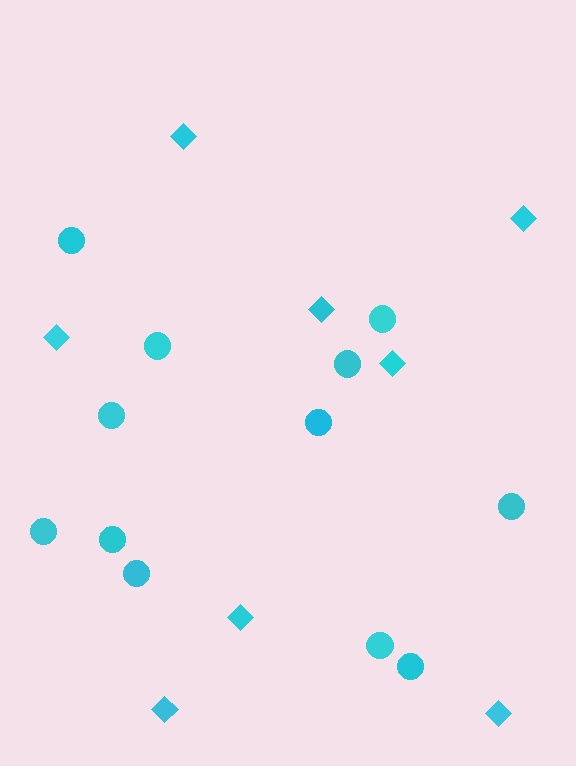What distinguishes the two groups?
There are 2 groups: one group of circles (12) and one group of diamonds (8).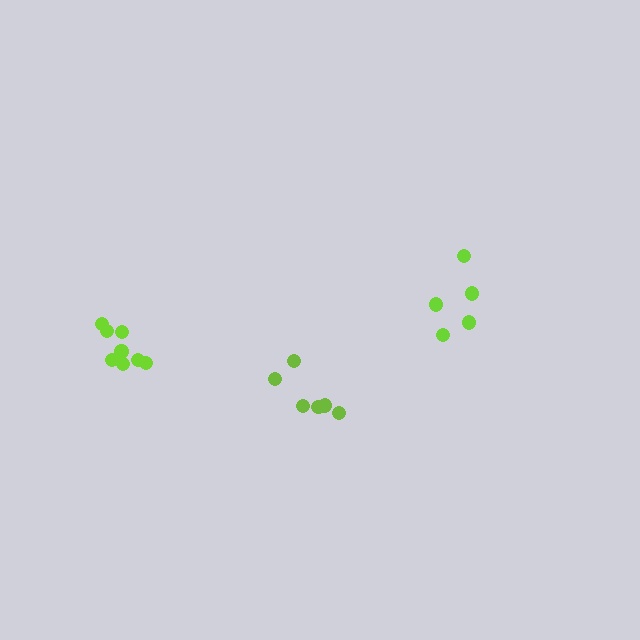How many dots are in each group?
Group 1: 6 dots, Group 2: 8 dots, Group 3: 5 dots (19 total).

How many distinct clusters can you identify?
There are 3 distinct clusters.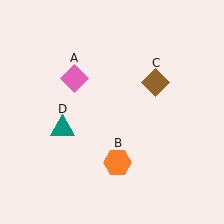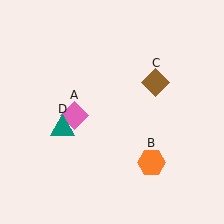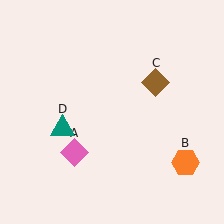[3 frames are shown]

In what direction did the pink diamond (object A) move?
The pink diamond (object A) moved down.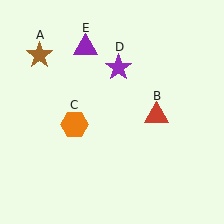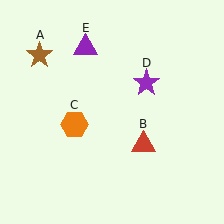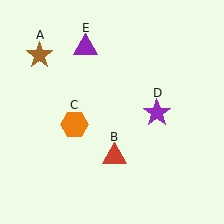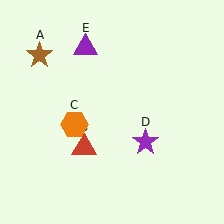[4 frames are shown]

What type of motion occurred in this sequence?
The red triangle (object B), purple star (object D) rotated clockwise around the center of the scene.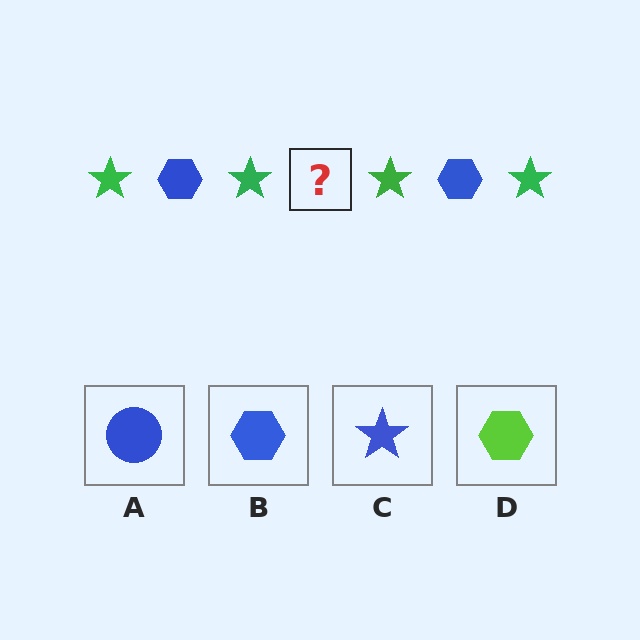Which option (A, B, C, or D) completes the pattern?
B.